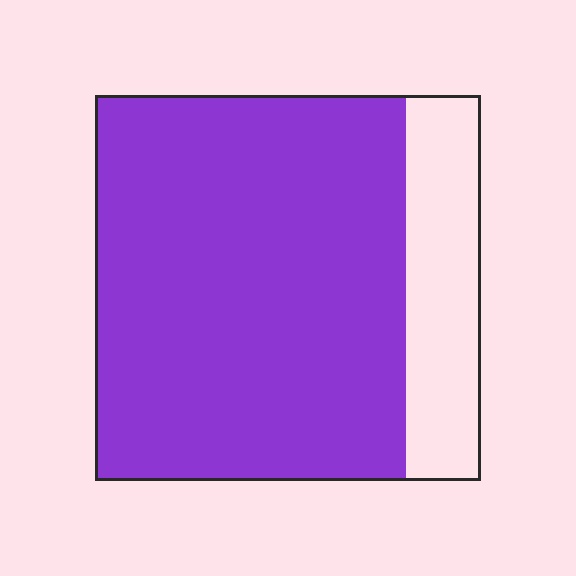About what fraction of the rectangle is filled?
About four fifths (4/5).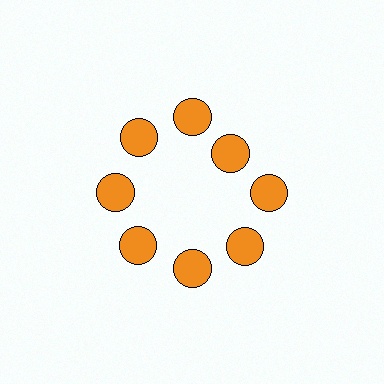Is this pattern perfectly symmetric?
No. The 8 orange circles are arranged in a ring, but one element near the 2 o'clock position is pulled inward toward the center, breaking the 8-fold rotational symmetry.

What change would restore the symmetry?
The symmetry would be restored by moving it outward, back onto the ring so that all 8 circles sit at equal angles and equal distance from the center.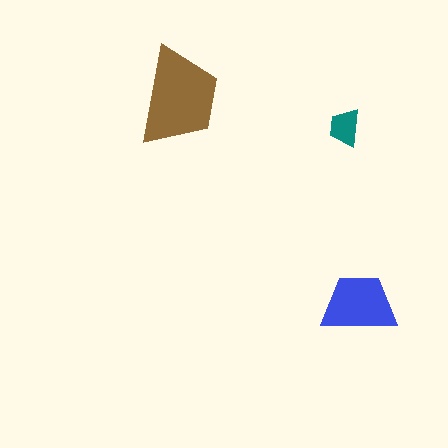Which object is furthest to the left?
The brown trapezoid is leftmost.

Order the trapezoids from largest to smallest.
the brown one, the blue one, the teal one.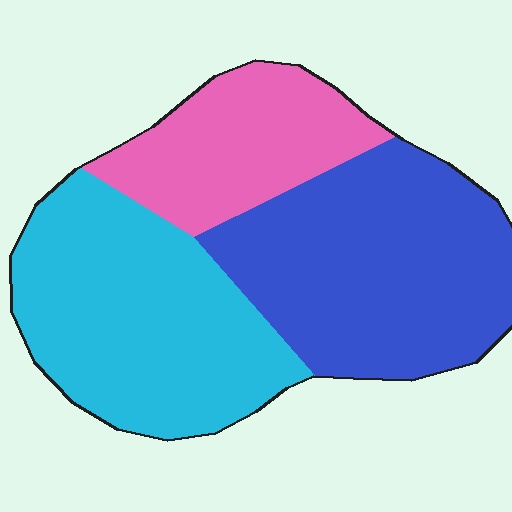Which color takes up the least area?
Pink, at roughly 20%.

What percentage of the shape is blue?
Blue covers around 40% of the shape.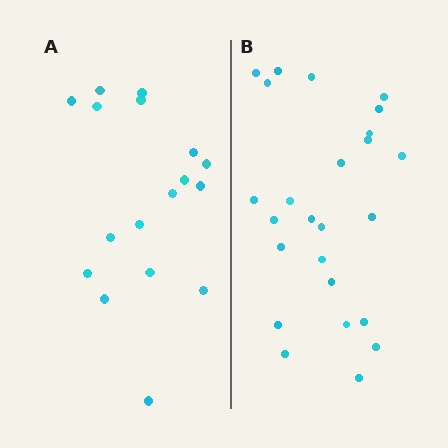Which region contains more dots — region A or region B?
Region B (the right region) has more dots.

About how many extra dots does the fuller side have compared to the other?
Region B has roughly 8 or so more dots than region A.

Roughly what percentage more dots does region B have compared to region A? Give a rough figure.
About 45% more.